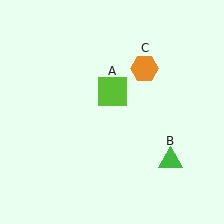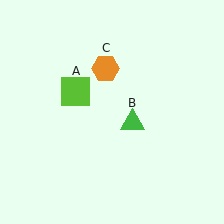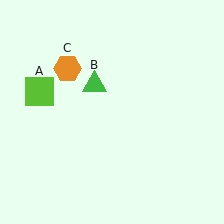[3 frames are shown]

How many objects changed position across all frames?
3 objects changed position: lime square (object A), green triangle (object B), orange hexagon (object C).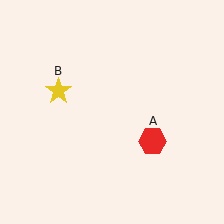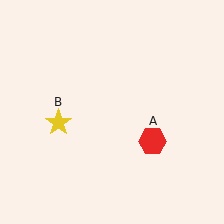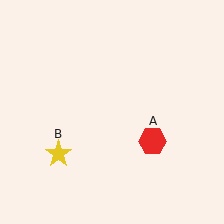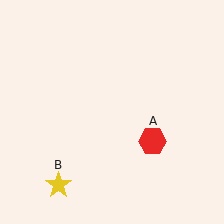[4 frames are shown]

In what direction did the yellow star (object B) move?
The yellow star (object B) moved down.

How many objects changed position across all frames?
1 object changed position: yellow star (object B).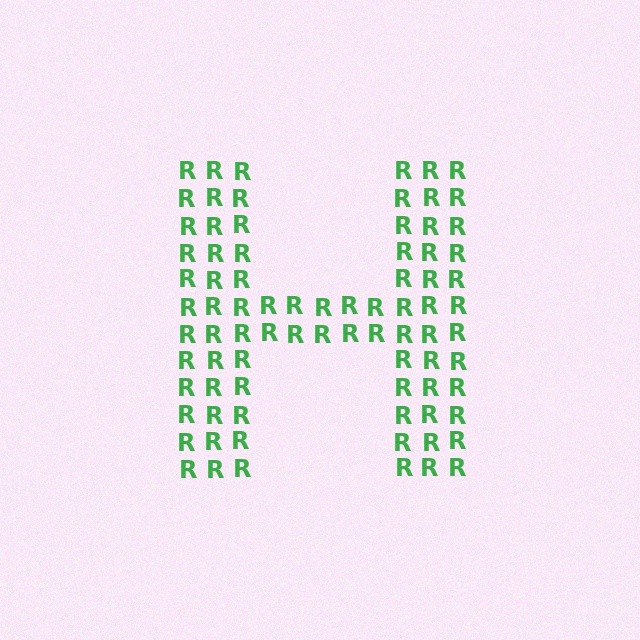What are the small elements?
The small elements are letter R's.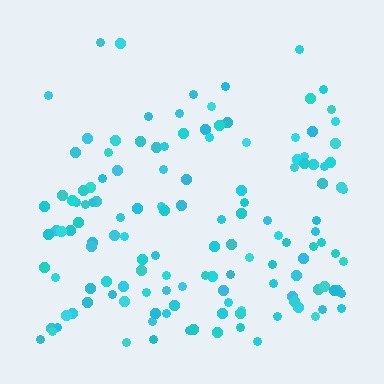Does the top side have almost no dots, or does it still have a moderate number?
Still a moderate number, just noticeably fewer than the bottom.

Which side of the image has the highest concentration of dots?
The bottom.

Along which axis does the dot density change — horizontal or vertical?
Vertical.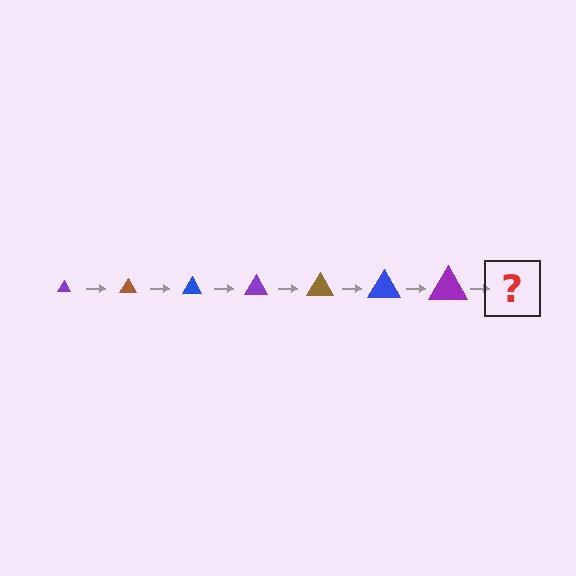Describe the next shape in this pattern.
It should be a brown triangle, larger than the previous one.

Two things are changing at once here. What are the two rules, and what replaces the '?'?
The two rules are that the triangle grows larger each step and the color cycles through purple, brown, and blue. The '?' should be a brown triangle, larger than the previous one.